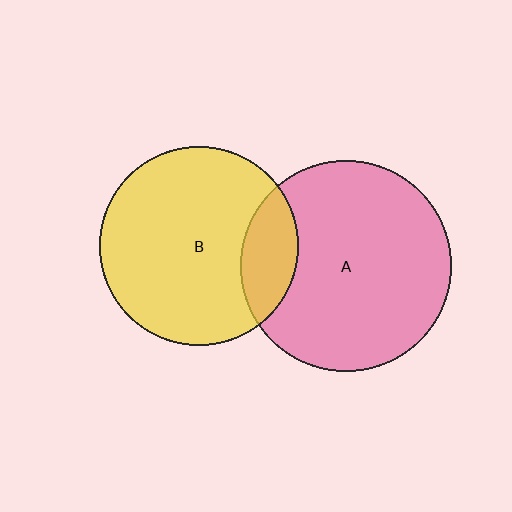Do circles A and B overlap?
Yes.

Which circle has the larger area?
Circle A (pink).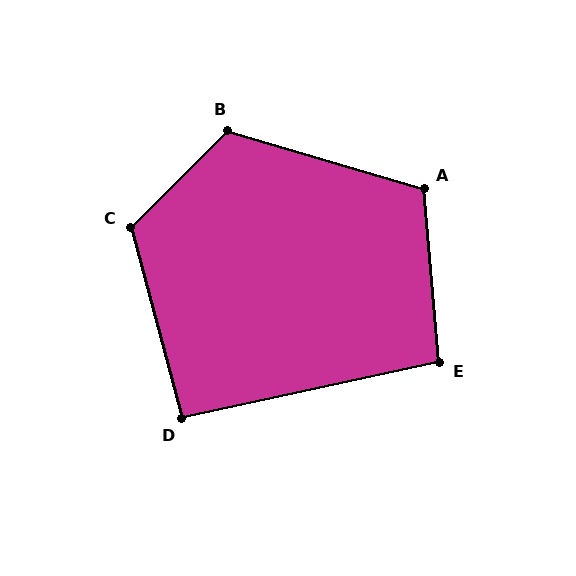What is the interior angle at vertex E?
Approximately 98 degrees (obtuse).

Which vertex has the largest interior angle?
C, at approximately 120 degrees.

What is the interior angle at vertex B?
Approximately 119 degrees (obtuse).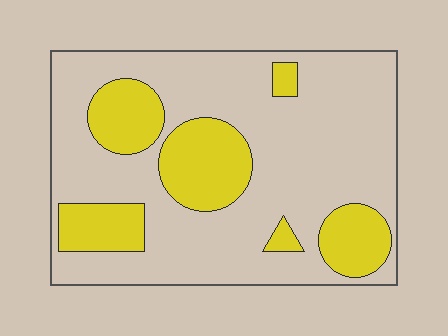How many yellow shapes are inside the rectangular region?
6.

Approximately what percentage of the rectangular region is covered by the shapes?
Approximately 25%.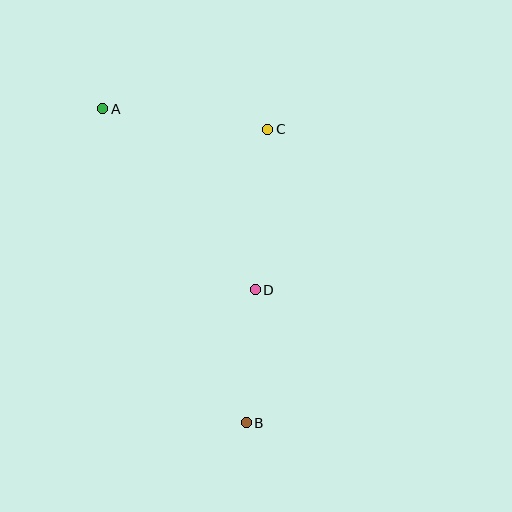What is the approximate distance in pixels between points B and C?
The distance between B and C is approximately 294 pixels.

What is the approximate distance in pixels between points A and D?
The distance between A and D is approximately 237 pixels.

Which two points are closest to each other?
Points B and D are closest to each other.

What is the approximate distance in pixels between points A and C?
The distance between A and C is approximately 166 pixels.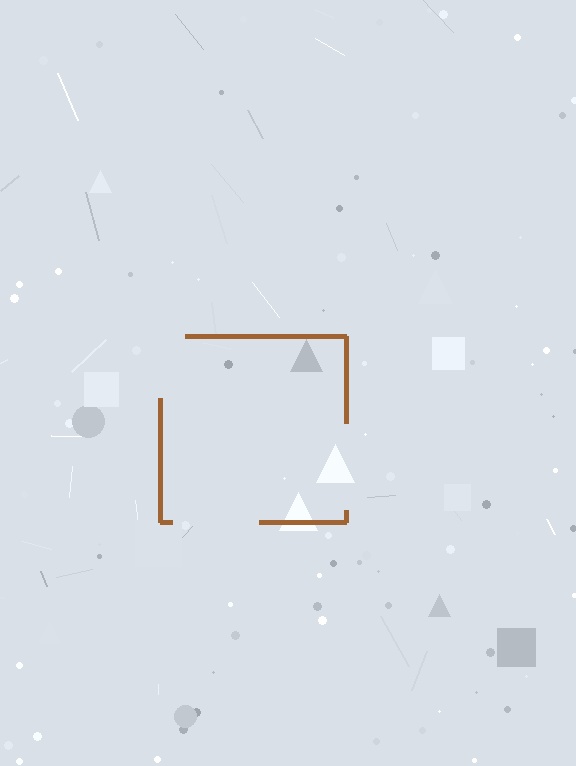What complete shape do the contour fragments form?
The contour fragments form a square.